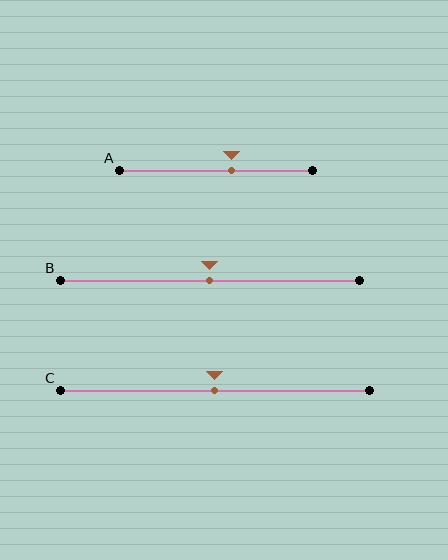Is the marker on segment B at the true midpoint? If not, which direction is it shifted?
Yes, the marker on segment B is at the true midpoint.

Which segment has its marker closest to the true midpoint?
Segment B has its marker closest to the true midpoint.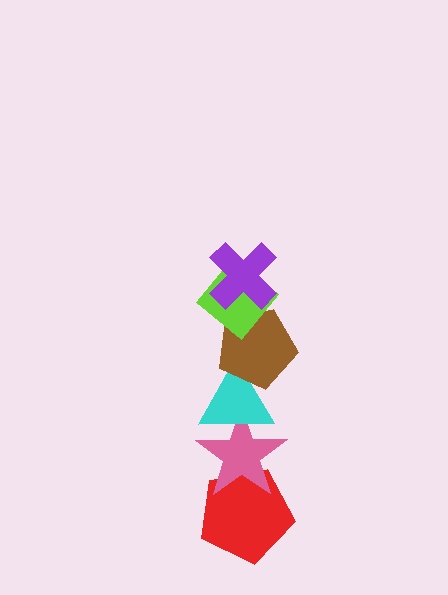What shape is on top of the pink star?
The cyan triangle is on top of the pink star.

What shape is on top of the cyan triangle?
The brown pentagon is on top of the cyan triangle.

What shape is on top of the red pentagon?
The pink star is on top of the red pentagon.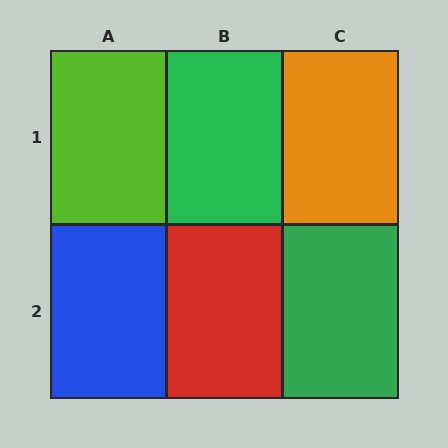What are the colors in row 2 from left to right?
Blue, red, green.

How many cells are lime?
1 cell is lime.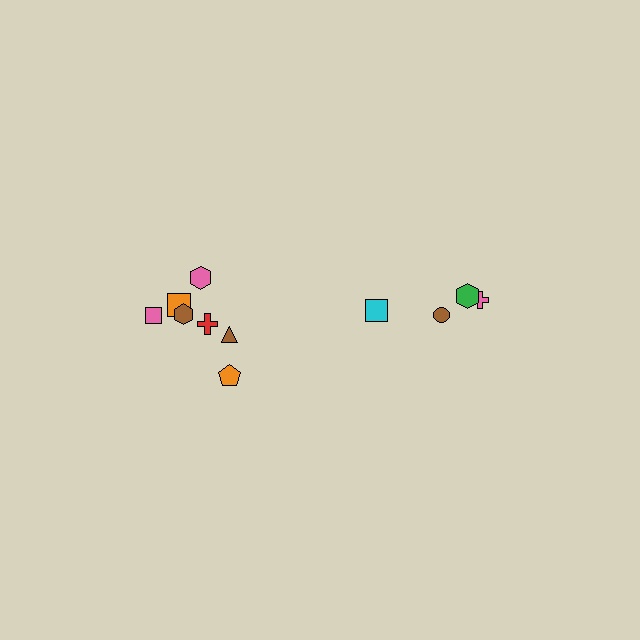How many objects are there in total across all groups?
There are 11 objects.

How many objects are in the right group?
There are 4 objects.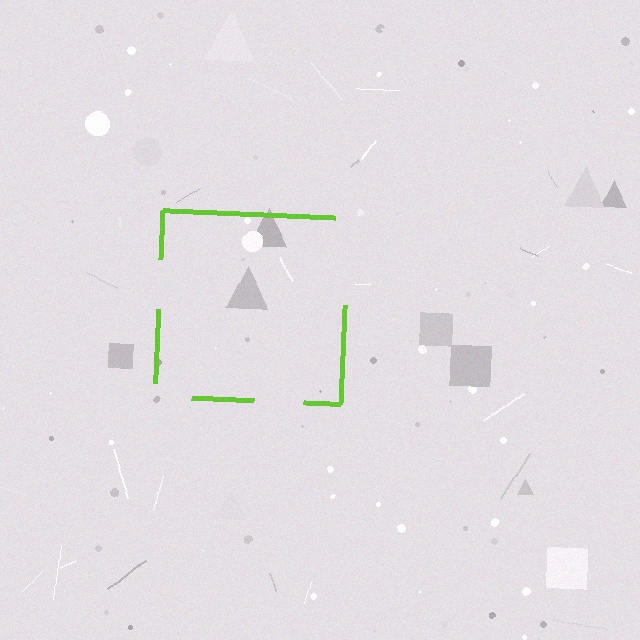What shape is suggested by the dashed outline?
The dashed outline suggests a square.